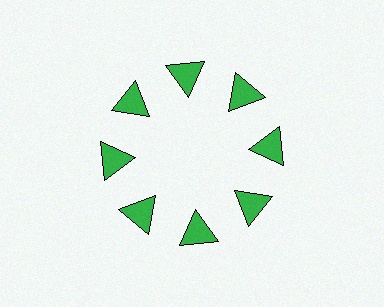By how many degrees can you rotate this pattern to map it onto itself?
The pattern maps onto itself every 45 degrees of rotation.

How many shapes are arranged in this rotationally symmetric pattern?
There are 8 shapes, arranged in 8 groups of 1.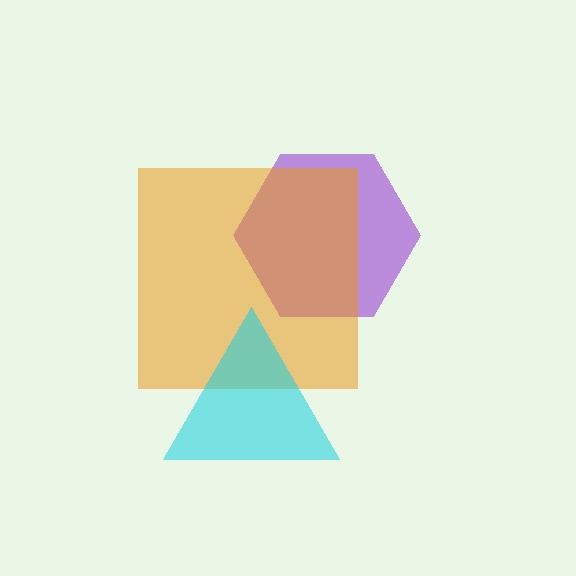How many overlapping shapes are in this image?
There are 3 overlapping shapes in the image.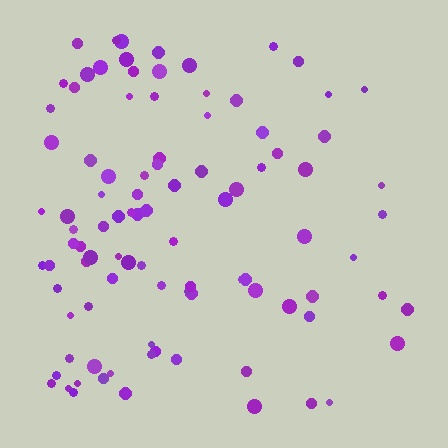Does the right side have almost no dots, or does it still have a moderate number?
Still a moderate number, just noticeably fewer than the left.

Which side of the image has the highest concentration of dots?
The left.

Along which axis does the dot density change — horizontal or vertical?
Horizontal.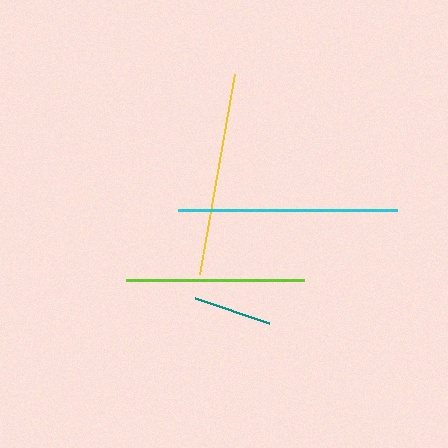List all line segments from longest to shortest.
From longest to shortest: cyan, yellow, lime, teal.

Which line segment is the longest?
The cyan line is the longest at approximately 219 pixels.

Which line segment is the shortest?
The teal line is the shortest at approximately 77 pixels.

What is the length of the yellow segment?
The yellow segment is approximately 203 pixels long.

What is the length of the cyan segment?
The cyan segment is approximately 219 pixels long.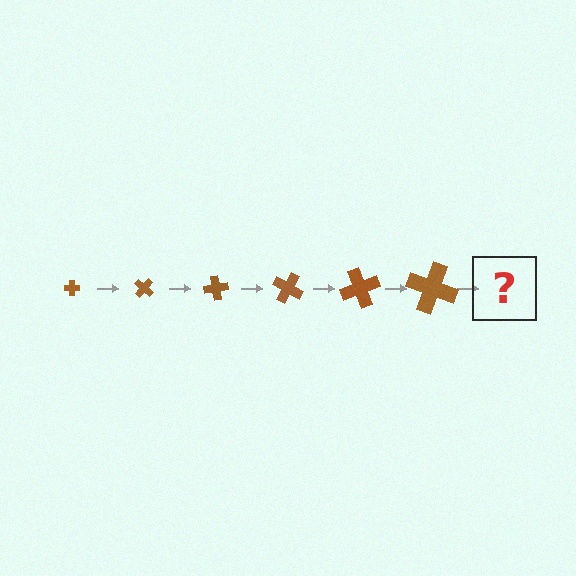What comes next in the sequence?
The next element should be a cross, larger than the previous one and rotated 240 degrees from the start.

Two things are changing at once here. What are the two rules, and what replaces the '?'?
The two rules are that the cross grows larger each step and it rotates 40 degrees each step. The '?' should be a cross, larger than the previous one and rotated 240 degrees from the start.